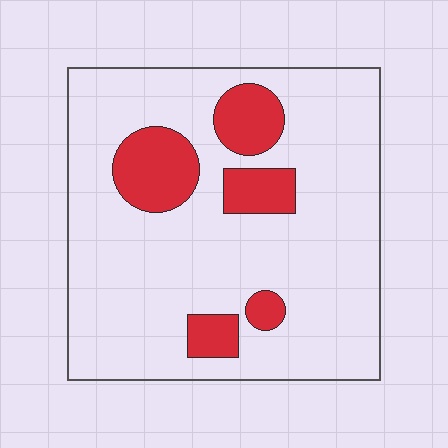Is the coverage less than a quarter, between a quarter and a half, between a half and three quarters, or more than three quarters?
Less than a quarter.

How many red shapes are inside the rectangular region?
5.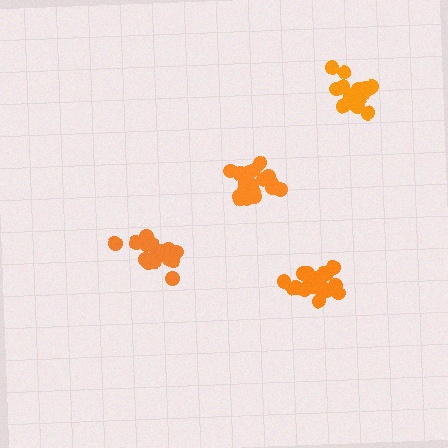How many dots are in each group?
Group 1: 17 dots, Group 2: 19 dots, Group 3: 19 dots, Group 4: 19 dots (74 total).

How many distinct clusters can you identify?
There are 4 distinct clusters.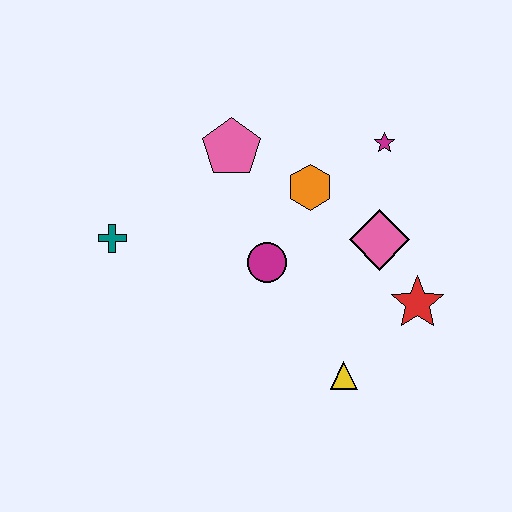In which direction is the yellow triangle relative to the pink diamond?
The yellow triangle is below the pink diamond.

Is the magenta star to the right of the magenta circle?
Yes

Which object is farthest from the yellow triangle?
The teal cross is farthest from the yellow triangle.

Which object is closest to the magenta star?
The orange hexagon is closest to the magenta star.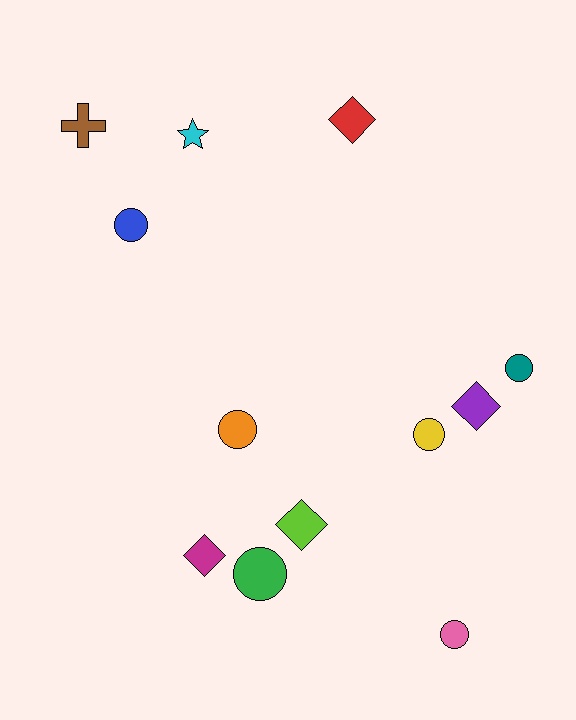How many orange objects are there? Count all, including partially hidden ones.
There is 1 orange object.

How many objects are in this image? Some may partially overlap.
There are 12 objects.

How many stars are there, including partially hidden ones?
There is 1 star.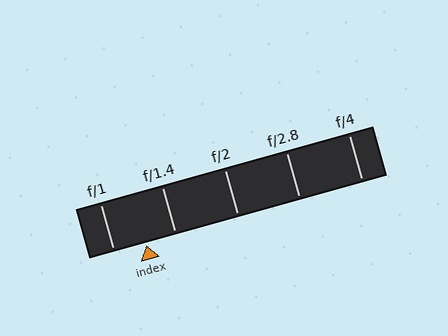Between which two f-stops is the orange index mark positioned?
The index mark is between f/1 and f/1.4.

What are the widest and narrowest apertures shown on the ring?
The widest aperture shown is f/1 and the narrowest is f/4.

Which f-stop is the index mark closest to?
The index mark is closest to f/1.4.